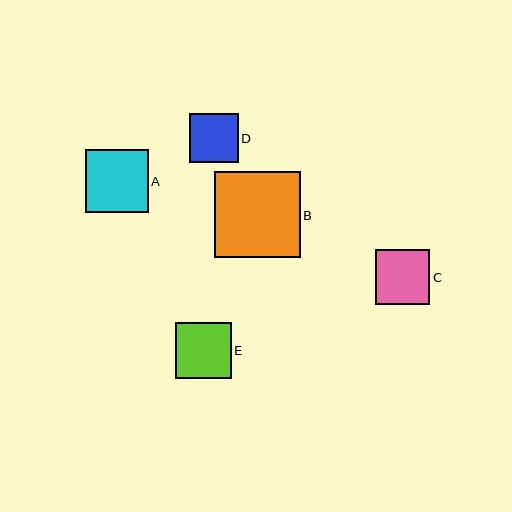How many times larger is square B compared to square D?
Square B is approximately 1.8 times the size of square D.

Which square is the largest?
Square B is the largest with a size of approximately 86 pixels.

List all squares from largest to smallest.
From largest to smallest: B, A, E, C, D.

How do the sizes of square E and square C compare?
Square E and square C are approximately the same size.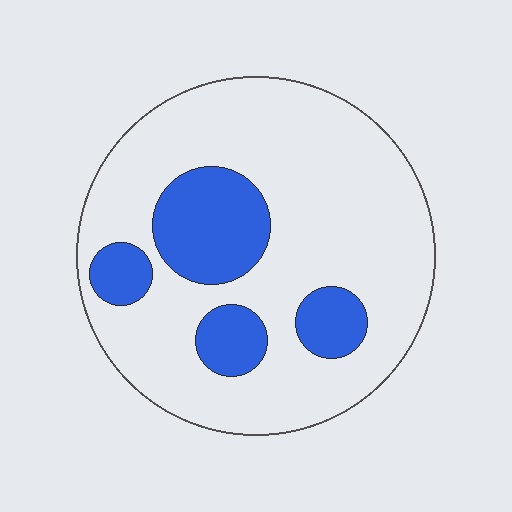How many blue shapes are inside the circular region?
4.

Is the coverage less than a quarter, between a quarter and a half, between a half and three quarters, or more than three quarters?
Less than a quarter.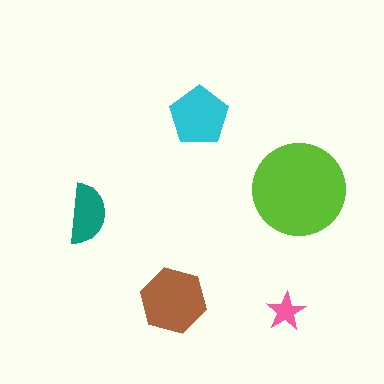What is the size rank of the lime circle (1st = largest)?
1st.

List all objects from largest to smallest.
The lime circle, the brown hexagon, the cyan pentagon, the teal semicircle, the pink star.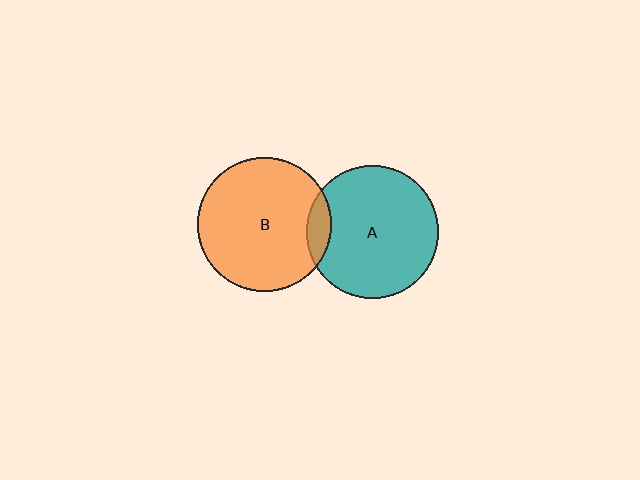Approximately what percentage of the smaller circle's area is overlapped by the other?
Approximately 10%.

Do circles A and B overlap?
Yes.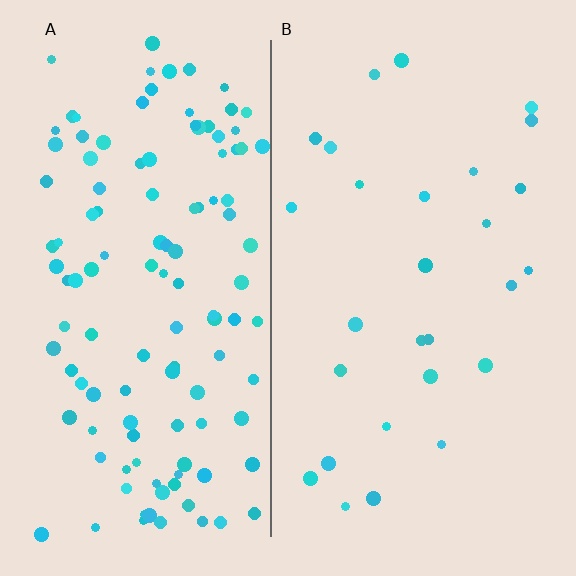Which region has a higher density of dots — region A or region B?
A (the left).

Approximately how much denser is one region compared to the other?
Approximately 4.1× — region A over region B.